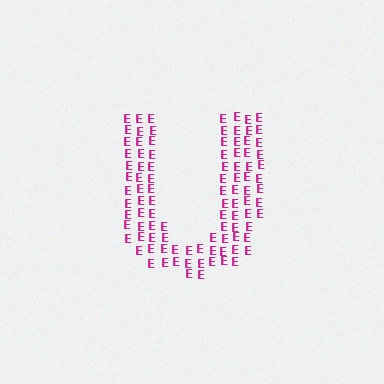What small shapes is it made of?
It is made of small letter E's.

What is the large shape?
The large shape is the letter U.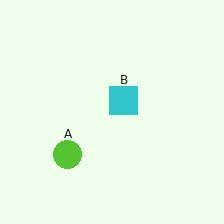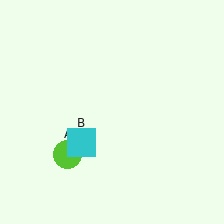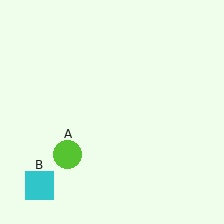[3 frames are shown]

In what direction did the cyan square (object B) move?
The cyan square (object B) moved down and to the left.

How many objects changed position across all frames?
1 object changed position: cyan square (object B).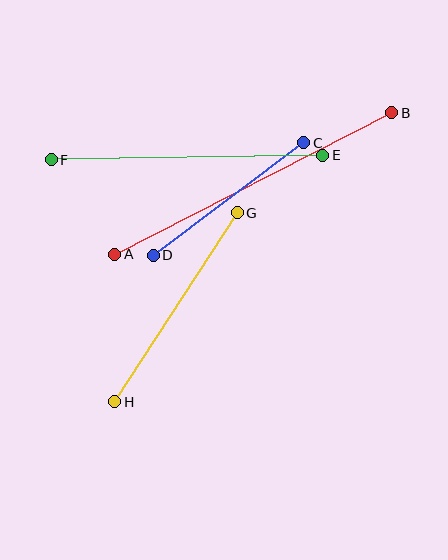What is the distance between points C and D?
The distance is approximately 188 pixels.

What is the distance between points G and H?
The distance is approximately 225 pixels.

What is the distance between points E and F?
The distance is approximately 271 pixels.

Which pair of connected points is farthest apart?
Points A and B are farthest apart.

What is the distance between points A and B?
The distance is approximately 311 pixels.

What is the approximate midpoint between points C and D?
The midpoint is at approximately (228, 199) pixels.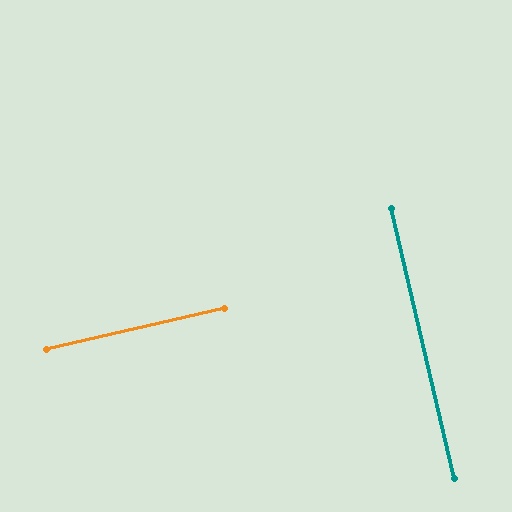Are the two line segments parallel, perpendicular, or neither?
Perpendicular — they meet at approximately 90°.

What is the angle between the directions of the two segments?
Approximately 90 degrees.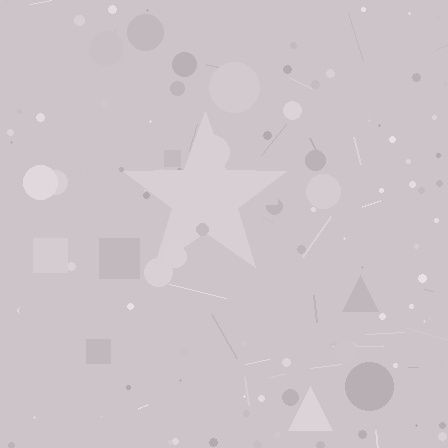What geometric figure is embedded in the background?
A star is embedded in the background.